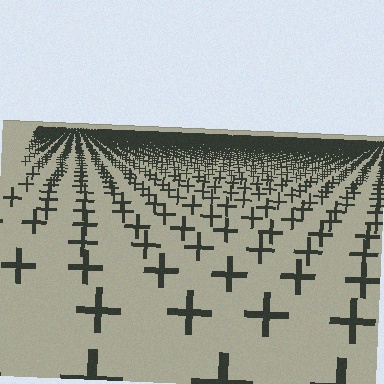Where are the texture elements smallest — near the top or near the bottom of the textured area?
Near the top.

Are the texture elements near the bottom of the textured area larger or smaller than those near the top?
Larger. Near the bottom, elements are closer to the viewer and appear at a bigger on-screen size.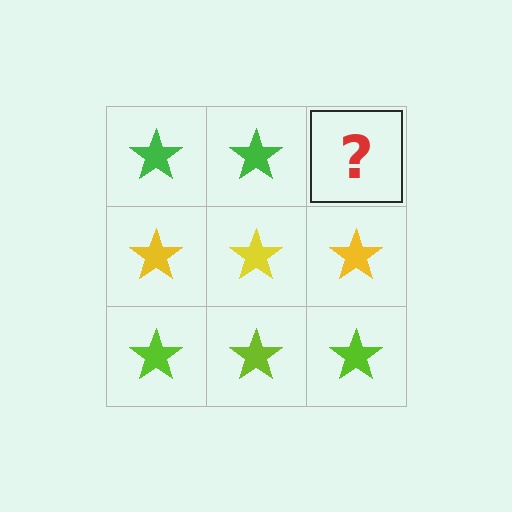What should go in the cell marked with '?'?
The missing cell should contain a green star.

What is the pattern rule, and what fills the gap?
The rule is that each row has a consistent color. The gap should be filled with a green star.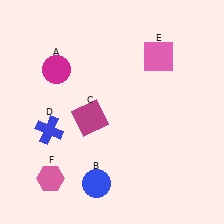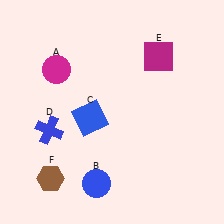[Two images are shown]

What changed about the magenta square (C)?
In Image 1, C is magenta. In Image 2, it changed to blue.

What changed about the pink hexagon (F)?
In Image 1, F is pink. In Image 2, it changed to brown.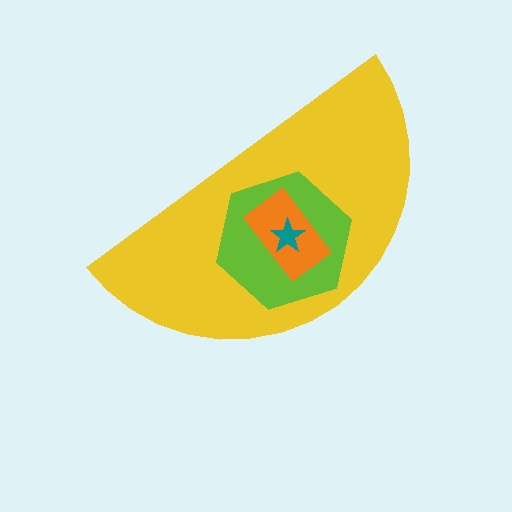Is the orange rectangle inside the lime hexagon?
Yes.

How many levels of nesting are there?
4.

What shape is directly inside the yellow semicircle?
The lime hexagon.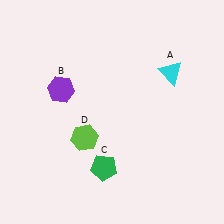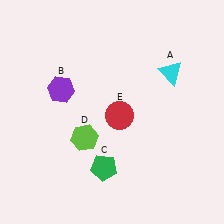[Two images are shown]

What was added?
A red circle (E) was added in Image 2.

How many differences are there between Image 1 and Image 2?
There is 1 difference between the two images.